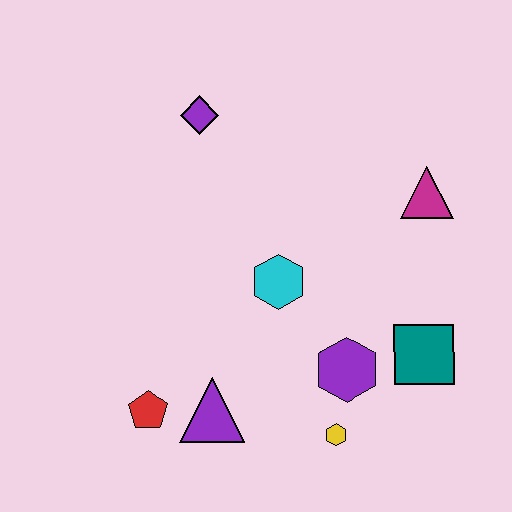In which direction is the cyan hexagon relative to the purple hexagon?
The cyan hexagon is above the purple hexagon.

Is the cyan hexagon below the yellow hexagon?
No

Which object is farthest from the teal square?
The purple diamond is farthest from the teal square.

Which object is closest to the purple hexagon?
The yellow hexagon is closest to the purple hexagon.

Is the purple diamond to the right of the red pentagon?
Yes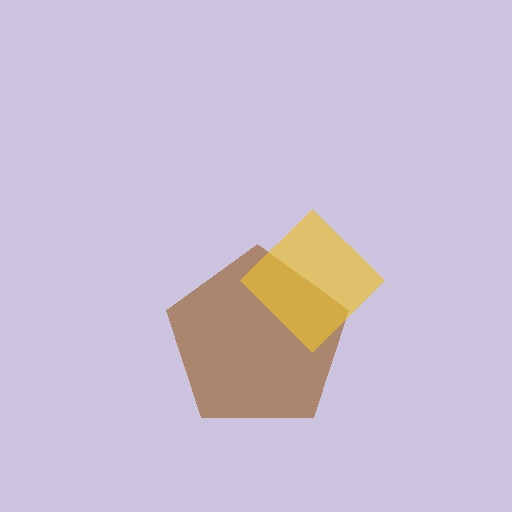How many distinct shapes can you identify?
There are 2 distinct shapes: a brown pentagon, a yellow diamond.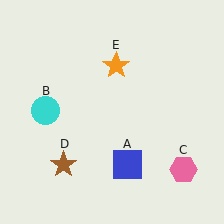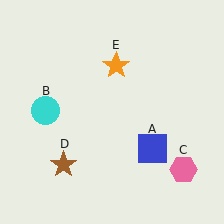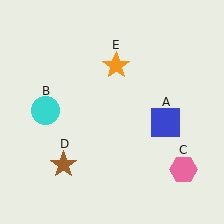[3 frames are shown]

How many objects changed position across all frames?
1 object changed position: blue square (object A).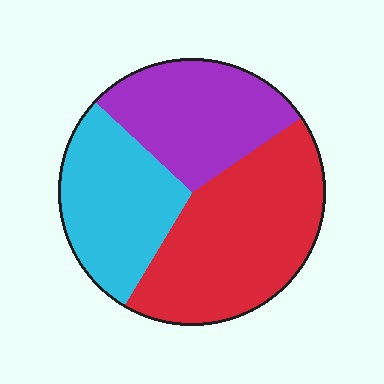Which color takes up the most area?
Red, at roughly 45%.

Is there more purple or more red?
Red.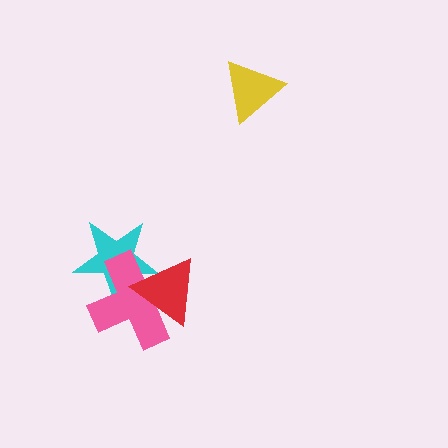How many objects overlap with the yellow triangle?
0 objects overlap with the yellow triangle.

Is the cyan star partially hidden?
Yes, it is partially covered by another shape.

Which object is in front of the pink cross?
The red triangle is in front of the pink cross.